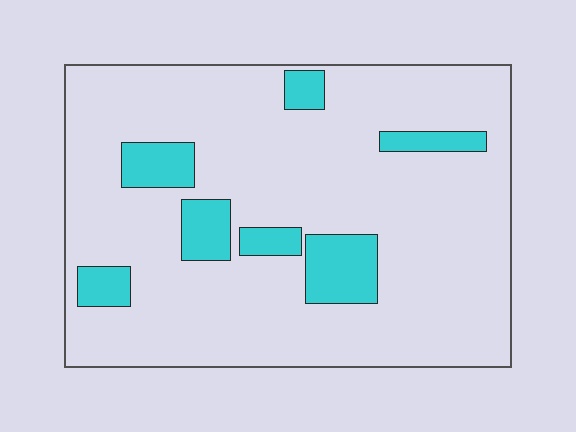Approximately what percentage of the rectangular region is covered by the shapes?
Approximately 15%.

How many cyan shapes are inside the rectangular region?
7.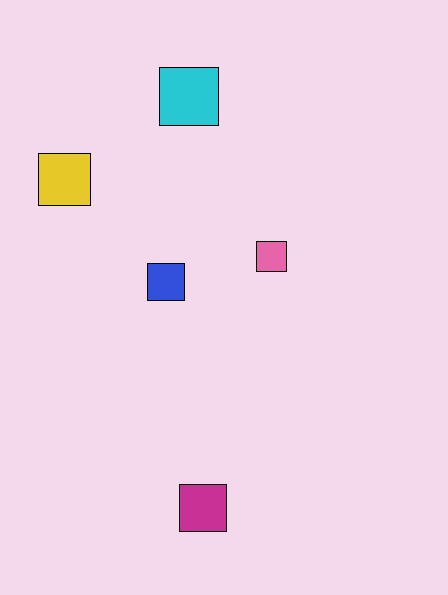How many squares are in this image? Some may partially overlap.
There are 5 squares.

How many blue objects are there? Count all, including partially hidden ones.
There is 1 blue object.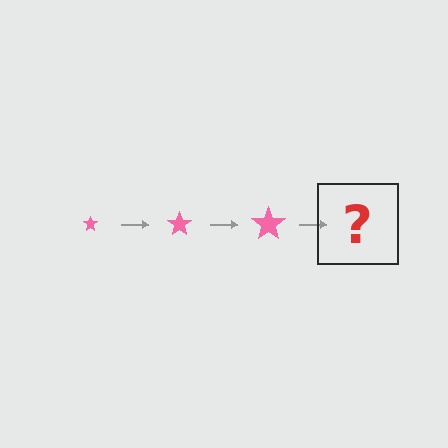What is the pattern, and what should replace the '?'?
The pattern is that the star gets progressively larger each step. The '?' should be a pink star, larger than the previous one.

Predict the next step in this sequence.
The next step is a pink star, larger than the previous one.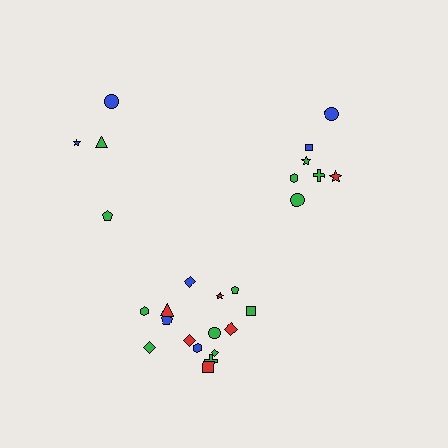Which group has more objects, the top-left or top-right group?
The top-right group.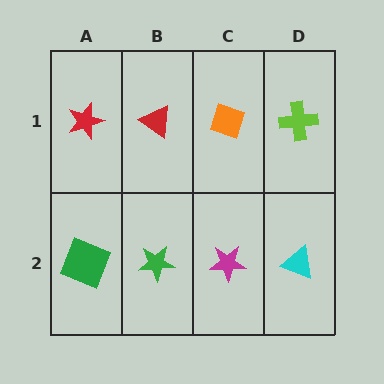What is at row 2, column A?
A green square.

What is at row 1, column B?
A red triangle.